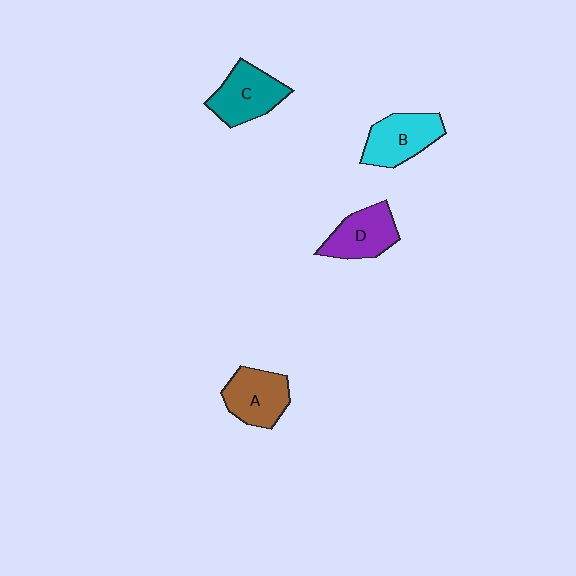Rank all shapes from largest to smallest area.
From largest to smallest: C (teal), B (cyan), A (brown), D (purple).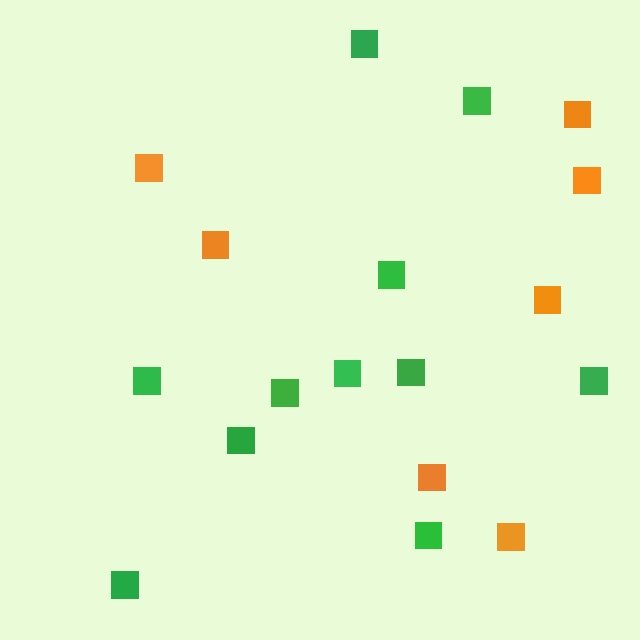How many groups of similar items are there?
There are 2 groups: one group of orange squares (7) and one group of green squares (11).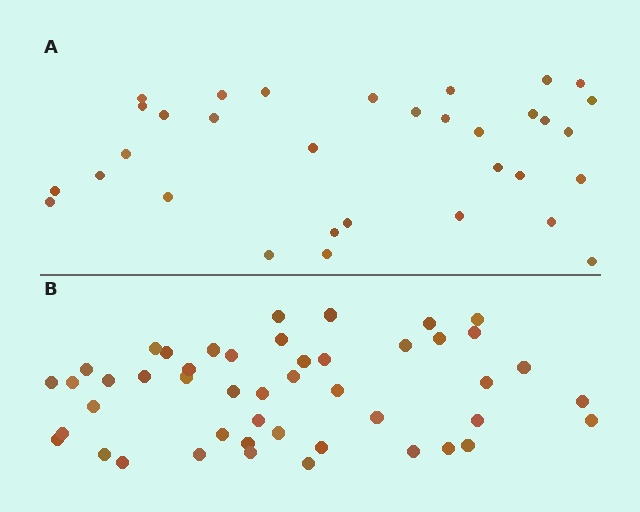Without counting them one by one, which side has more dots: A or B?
Region B (the bottom region) has more dots.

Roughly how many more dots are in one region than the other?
Region B has approximately 15 more dots than region A.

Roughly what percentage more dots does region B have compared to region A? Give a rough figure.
About 40% more.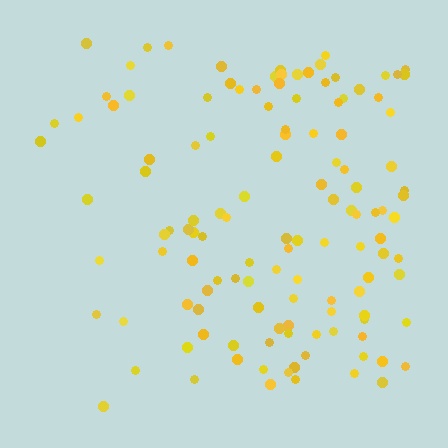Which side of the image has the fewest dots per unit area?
The left.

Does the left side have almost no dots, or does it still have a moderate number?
Still a moderate number, just noticeably fewer than the right.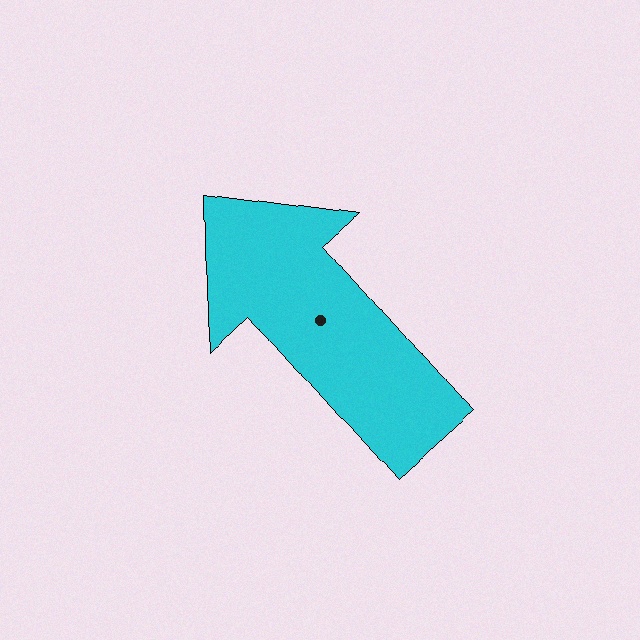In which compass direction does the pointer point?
Northwest.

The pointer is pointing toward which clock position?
Roughly 11 o'clock.